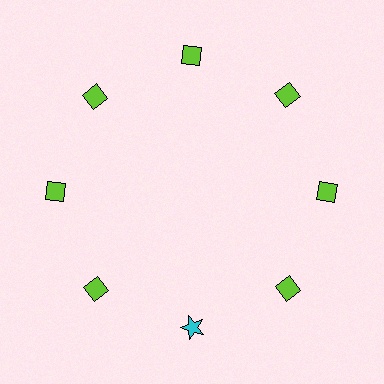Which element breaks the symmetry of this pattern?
The cyan star at roughly the 6 o'clock position breaks the symmetry. All other shapes are lime diamonds.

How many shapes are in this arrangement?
There are 8 shapes arranged in a ring pattern.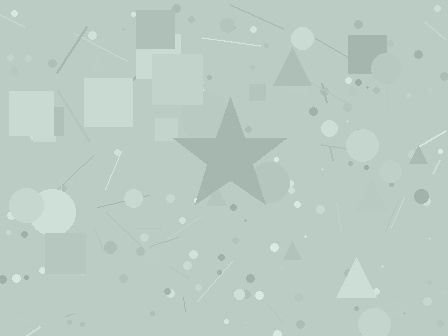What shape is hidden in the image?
A star is hidden in the image.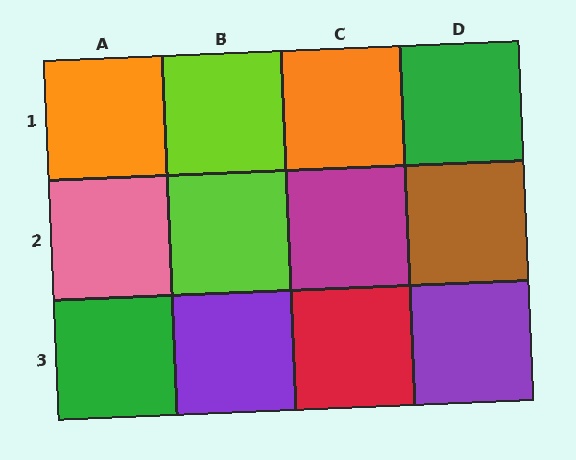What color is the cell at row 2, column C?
Magenta.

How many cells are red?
1 cell is red.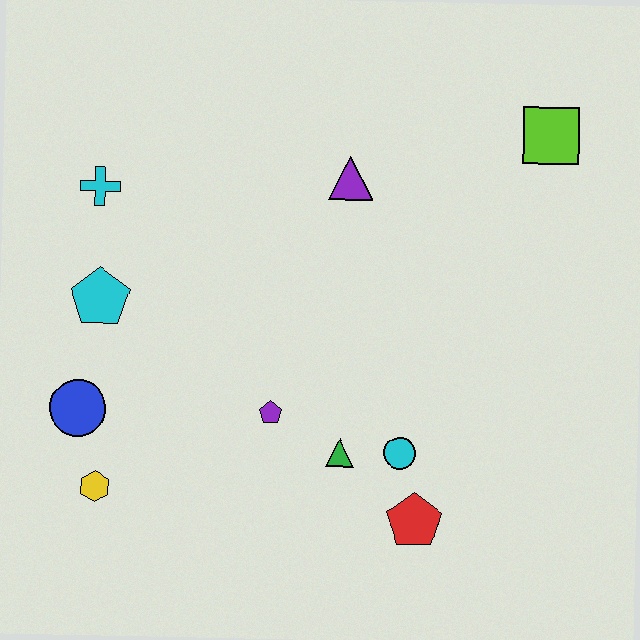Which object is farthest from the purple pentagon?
The lime square is farthest from the purple pentagon.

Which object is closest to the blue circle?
The yellow hexagon is closest to the blue circle.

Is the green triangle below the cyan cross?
Yes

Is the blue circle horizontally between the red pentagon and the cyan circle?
No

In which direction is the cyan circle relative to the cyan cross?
The cyan circle is to the right of the cyan cross.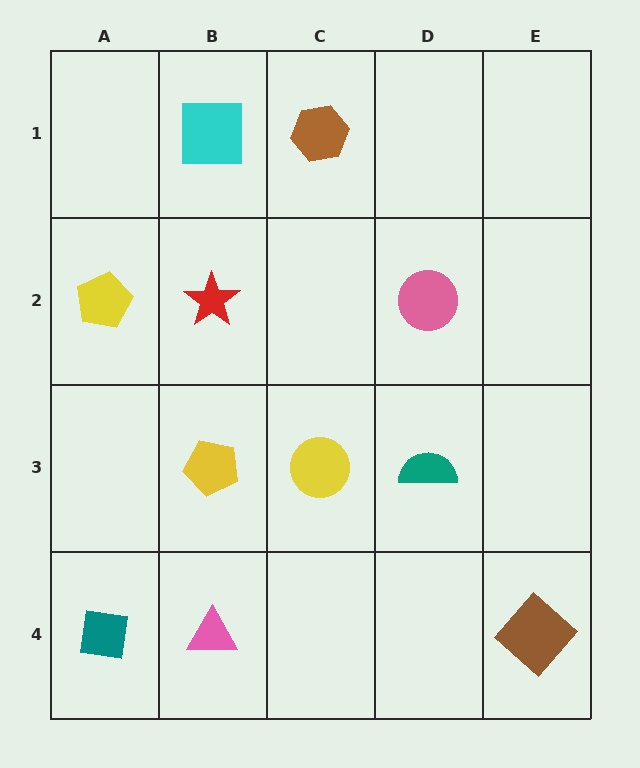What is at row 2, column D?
A pink circle.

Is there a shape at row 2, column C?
No, that cell is empty.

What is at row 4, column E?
A brown diamond.